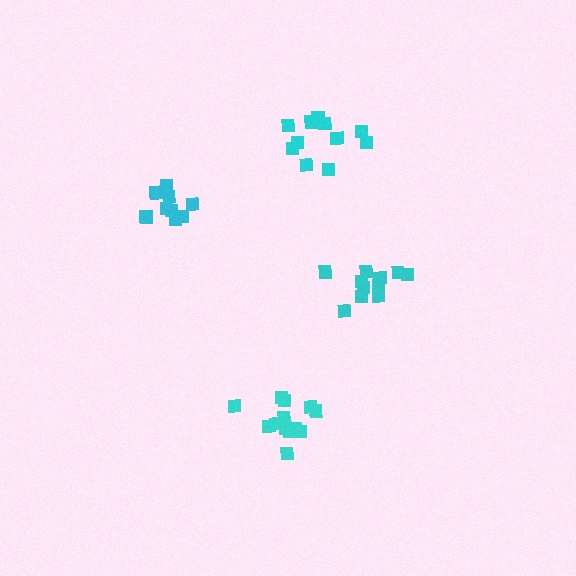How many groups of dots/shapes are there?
There are 4 groups.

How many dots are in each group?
Group 1: 11 dots, Group 2: 10 dots, Group 3: 13 dots, Group 4: 11 dots (45 total).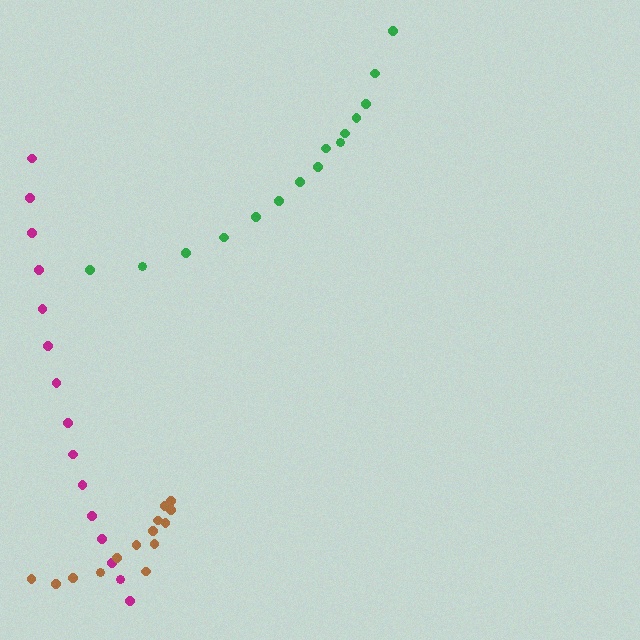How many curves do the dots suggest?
There are 3 distinct paths.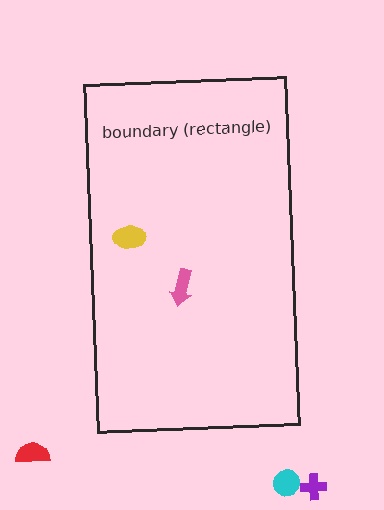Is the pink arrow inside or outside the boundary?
Inside.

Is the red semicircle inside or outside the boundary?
Outside.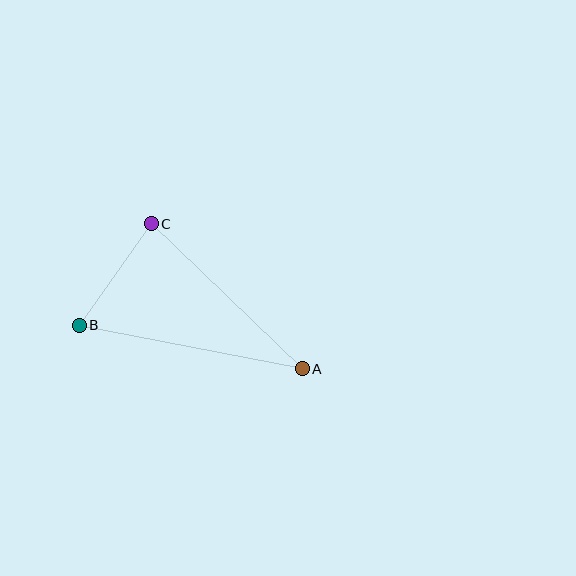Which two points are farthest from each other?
Points A and B are farthest from each other.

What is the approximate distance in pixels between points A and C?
The distance between A and C is approximately 209 pixels.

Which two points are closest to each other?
Points B and C are closest to each other.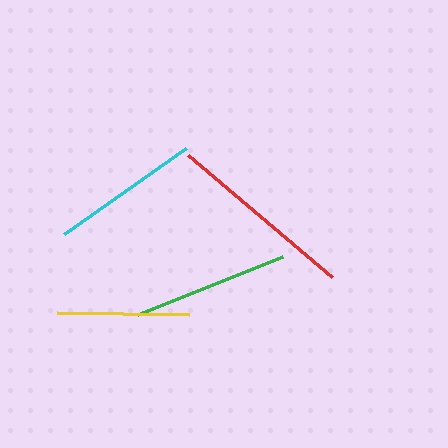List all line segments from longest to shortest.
From longest to shortest: red, green, cyan, yellow.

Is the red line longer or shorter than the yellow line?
The red line is longer than the yellow line.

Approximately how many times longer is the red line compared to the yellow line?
The red line is approximately 1.4 times the length of the yellow line.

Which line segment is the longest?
The red line is the longest at approximately 189 pixels.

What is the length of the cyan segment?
The cyan segment is approximately 149 pixels long.